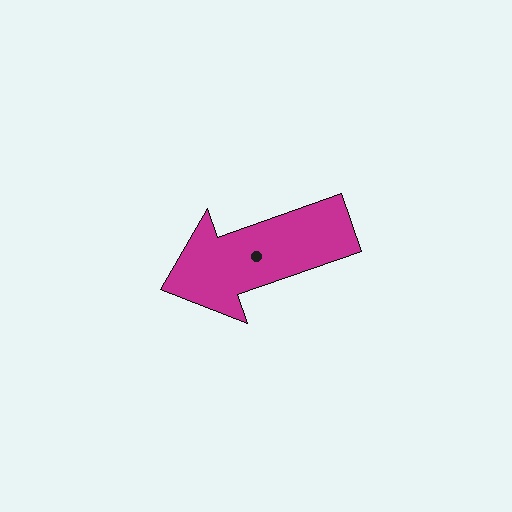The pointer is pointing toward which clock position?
Roughly 8 o'clock.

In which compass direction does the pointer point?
West.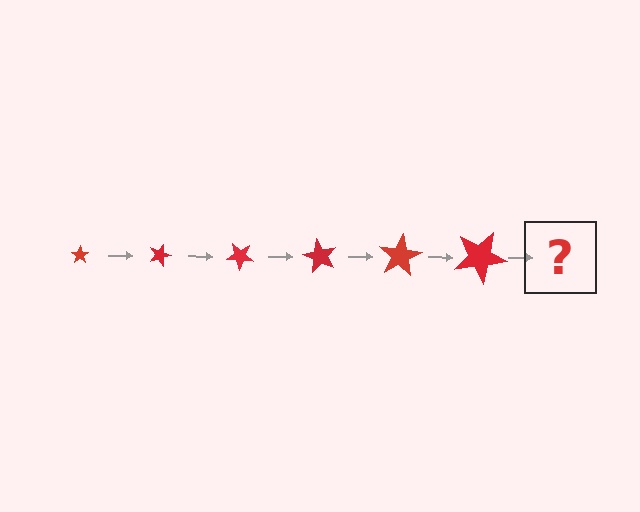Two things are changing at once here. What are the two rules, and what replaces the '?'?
The two rules are that the star grows larger each step and it rotates 20 degrees each step. The '?' should be a star, larger than the previous one and rotated 120 degrees from the start.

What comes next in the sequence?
The next element should be a star, larger than the previous one and rotated 120 degrees from the start.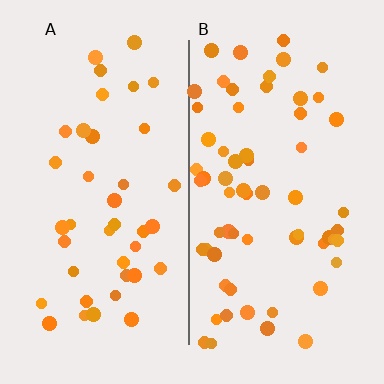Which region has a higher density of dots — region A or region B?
B (the right).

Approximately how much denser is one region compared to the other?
Approximately 1.6× — region B over region A.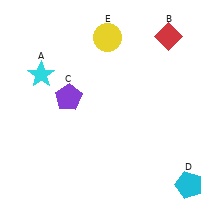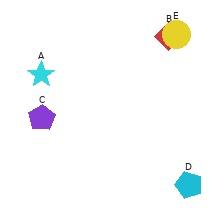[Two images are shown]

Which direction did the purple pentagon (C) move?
The purple pentagon (C) moved left.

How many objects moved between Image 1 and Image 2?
2 objects moved between the two images.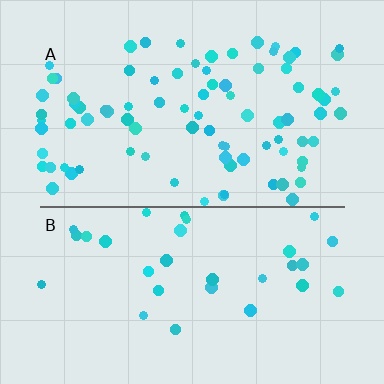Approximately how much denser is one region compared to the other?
Approximately 2.7× — region A over region B.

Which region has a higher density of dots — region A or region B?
A (the top).